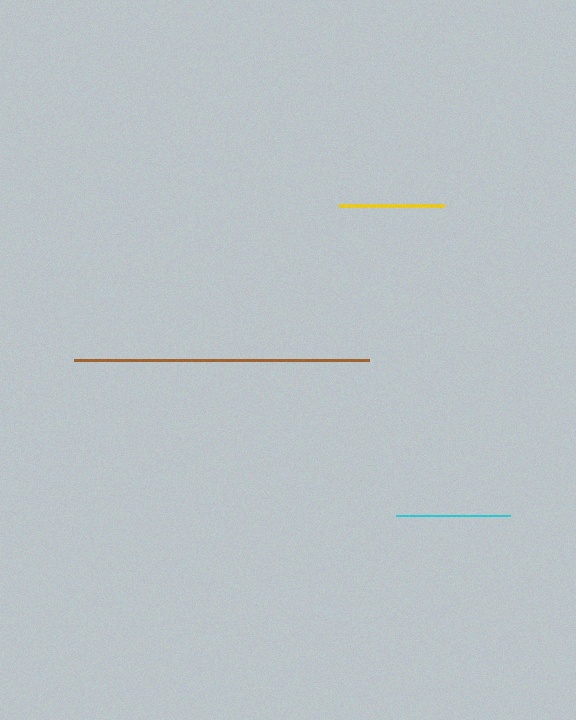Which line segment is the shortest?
The yellow line is the shortest at approximately 104 pixels.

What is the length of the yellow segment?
The yellow segment is approximately 104 pixels long.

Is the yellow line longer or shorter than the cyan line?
The cyan line is longer than the yellow line.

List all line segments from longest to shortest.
From longest to shortest: brown, cyan, yellow.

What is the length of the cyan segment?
The cyan segment is approximately 113 pixels long.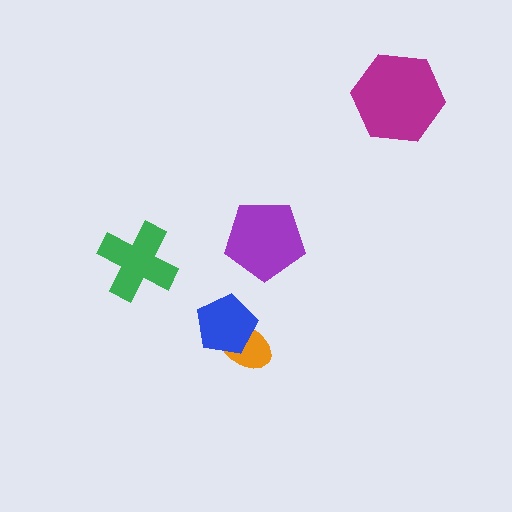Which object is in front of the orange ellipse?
The blue pentagon is in front of the orange ellipse.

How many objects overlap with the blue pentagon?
1 object overlaps with the blue pentagon.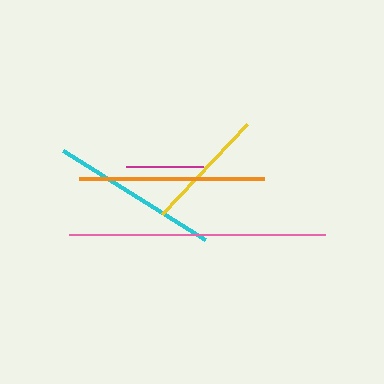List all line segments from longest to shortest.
From longest to shortest: pink, orange, cyan, yellow, magenta.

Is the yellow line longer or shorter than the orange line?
The orange line is longer than the yellow line.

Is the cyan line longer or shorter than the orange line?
The orange line is longer than the cyan line.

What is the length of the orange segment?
The orange segment is approximately 185 pixels long.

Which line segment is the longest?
The pink line is the longest at approximately 256 pixels.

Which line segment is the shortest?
The magenta line is the shortest at approximately 77 pixels.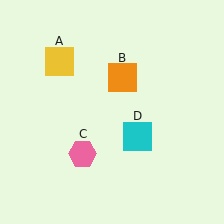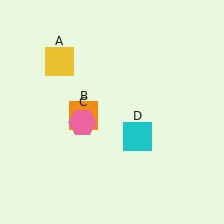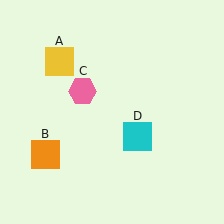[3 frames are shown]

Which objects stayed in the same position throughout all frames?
Yellow square (object A) and cyan square (object D) remained stationary.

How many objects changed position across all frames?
2 objects changed position: orange square (object B), pink hexagon (object C).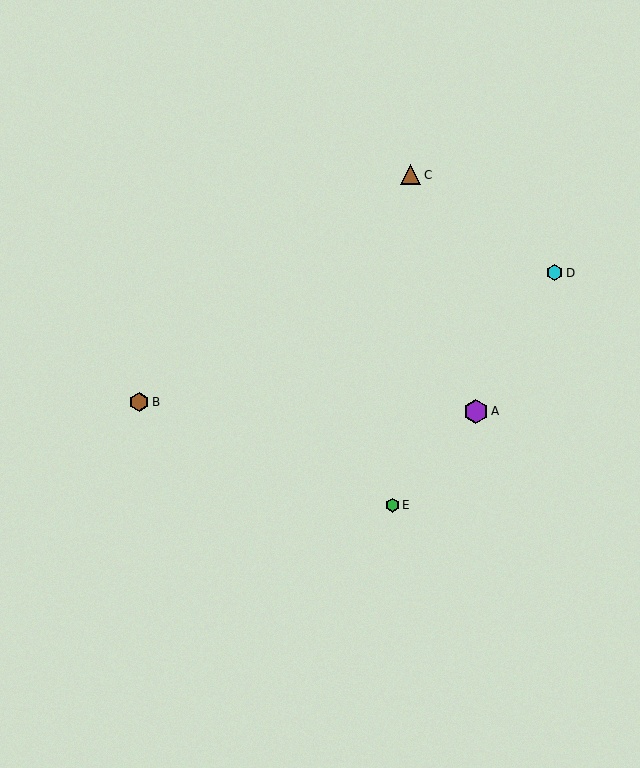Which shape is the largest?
The purple hexagon (labeled A) is the largest.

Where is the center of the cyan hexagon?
The center of the cyan hexagon is at (555, 273).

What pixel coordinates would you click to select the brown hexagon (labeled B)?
Click at (139, 402) to select the brown hexagon B.